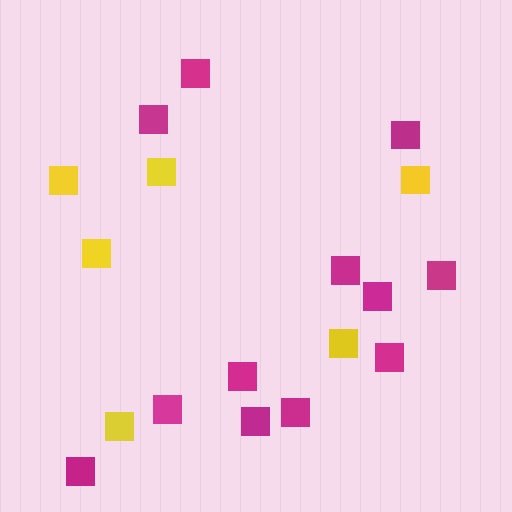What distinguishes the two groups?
There are 2 groups: one group of magenta squares (12) and one group of yellow squares (6).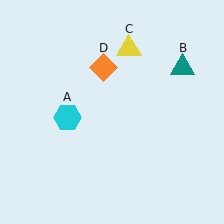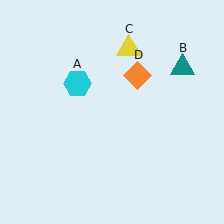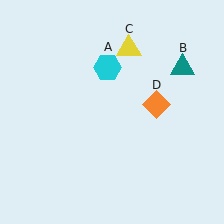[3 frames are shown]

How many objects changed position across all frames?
2 objects changed position: cyan hexagon (object A), orange diamond (object D).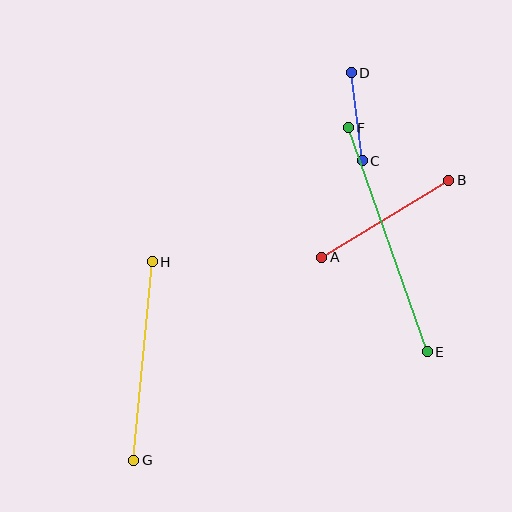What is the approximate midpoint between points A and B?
The midpoint is at approximately (385, 219) pixels.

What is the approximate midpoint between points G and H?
The midpoint is at approximately (143, 361) pixels.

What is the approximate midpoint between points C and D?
The midpoint is at approximately (357, 117) pixels.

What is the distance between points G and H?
The distance is approximately 199 pixels.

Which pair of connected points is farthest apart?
Points E and F are farthest apart.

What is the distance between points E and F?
The distance is approximately 237 pixels.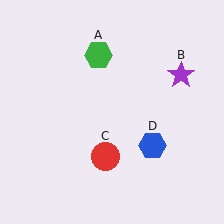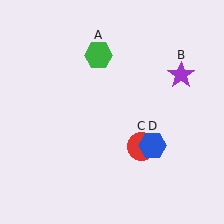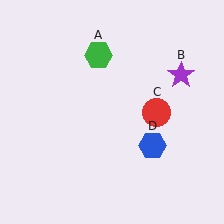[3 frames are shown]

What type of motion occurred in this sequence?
The red circle (object C) rotated counterclockwise around the center of the scene.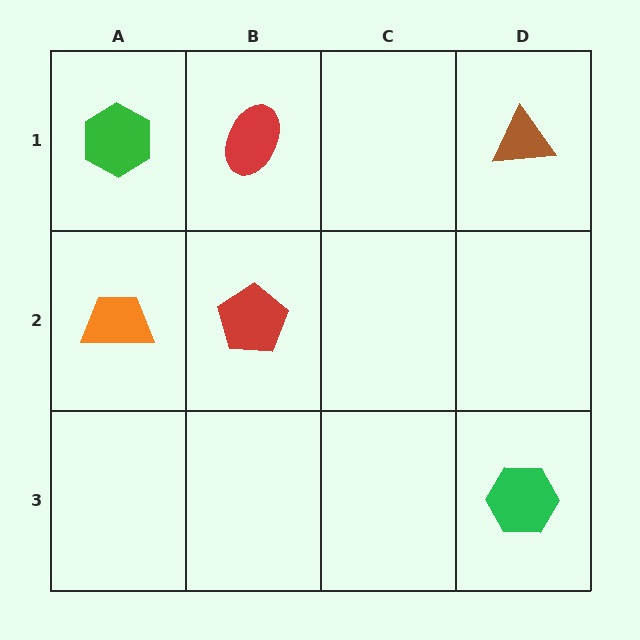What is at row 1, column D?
A brown triangle.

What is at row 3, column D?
A green hexagon.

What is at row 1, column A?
A green hexagon.